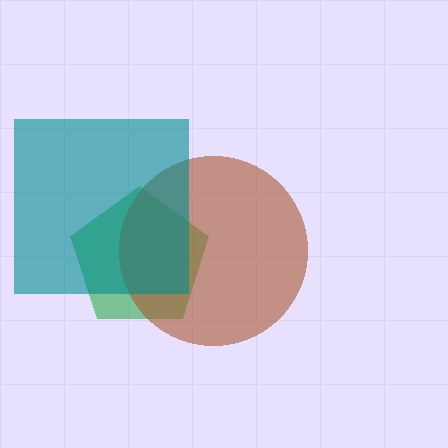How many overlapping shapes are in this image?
There are 3 overlapping shapes in the image.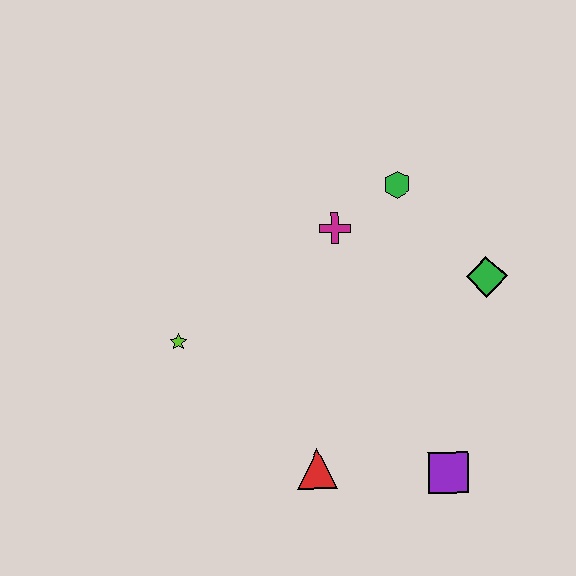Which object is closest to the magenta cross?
The green hexagon is closest to the magenta cross.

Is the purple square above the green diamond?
No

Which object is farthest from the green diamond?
The lime star is farthest from the green diamond.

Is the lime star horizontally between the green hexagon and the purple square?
No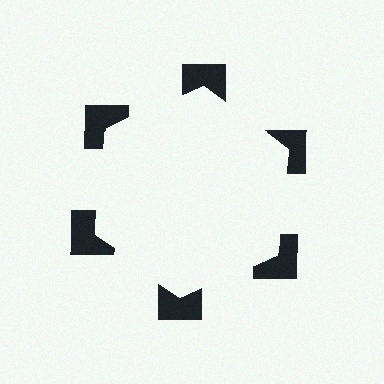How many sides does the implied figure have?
6 sides.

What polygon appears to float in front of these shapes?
An illusory hexagon — its edges are inferred from the aligned wedge cuts in the notched squares, not physically drawn.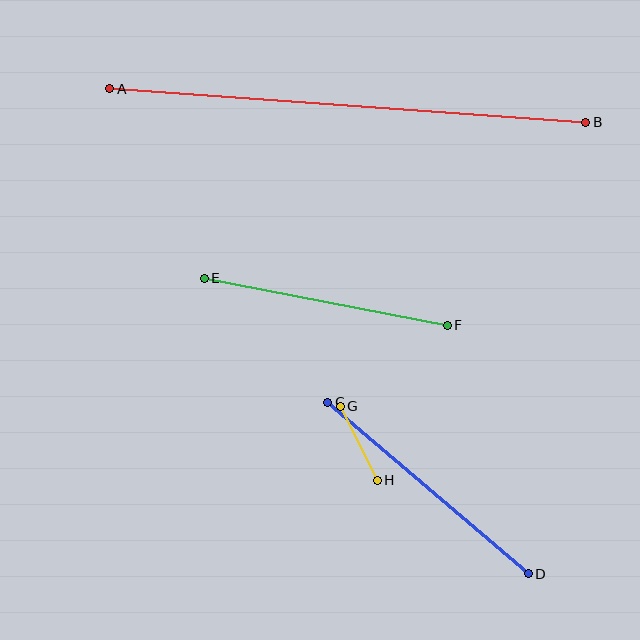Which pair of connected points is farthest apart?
Points A and B are farthest apart.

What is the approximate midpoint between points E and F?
The midpoint is at approximately (326, 302) pixels.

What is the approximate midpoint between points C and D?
The midpoint is at approximately (428, 488) pixels.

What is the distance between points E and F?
The distance is approximately 248 pixels.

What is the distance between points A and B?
The distance is approximately 477 pixels.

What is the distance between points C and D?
The distance is approximately 264 pixels.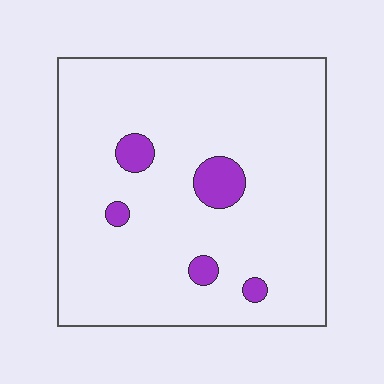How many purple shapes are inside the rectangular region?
5.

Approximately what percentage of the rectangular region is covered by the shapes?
Approximately 5%.